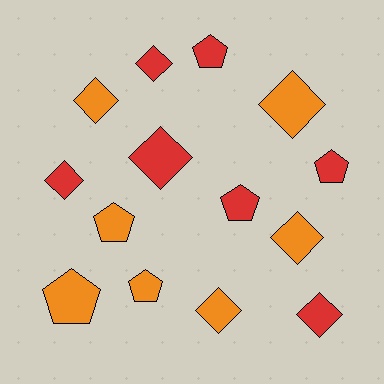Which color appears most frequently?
Red, with 7 objects.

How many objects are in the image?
There are 14 objects.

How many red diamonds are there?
There are 4 red diamonds.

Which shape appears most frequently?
Diamond, with 8 objects.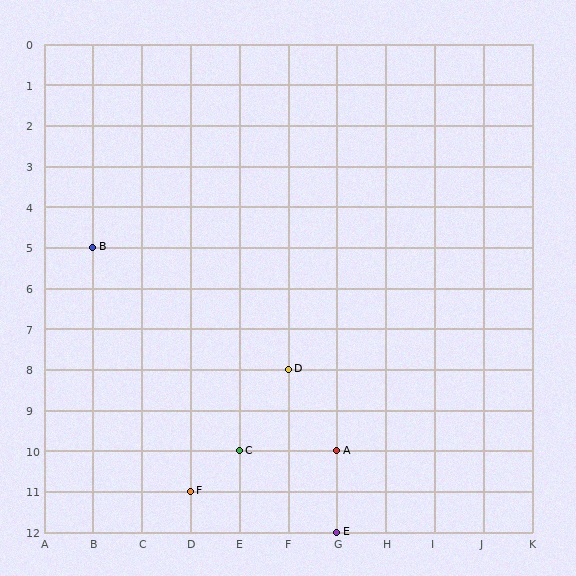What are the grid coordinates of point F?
Point F is at grid coordinates (D, 11).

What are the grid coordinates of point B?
Point B is at grid coordinates (B, 5).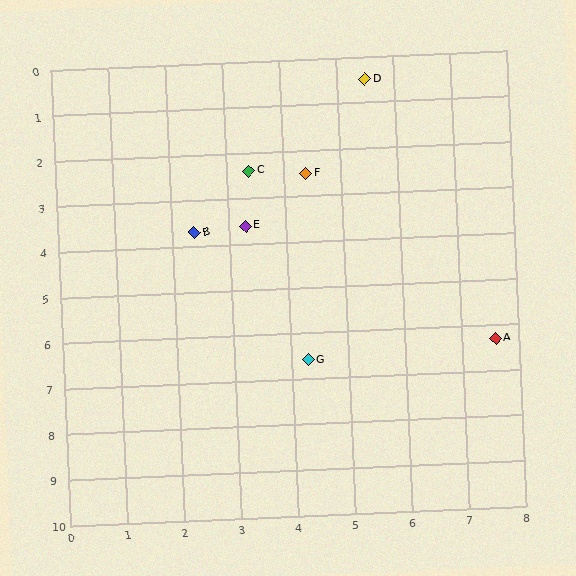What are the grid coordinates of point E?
Point E is at approximately (3.3, 3.6).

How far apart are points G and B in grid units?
Points G and B are about 3.5 grid units apart.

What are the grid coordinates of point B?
Point B is at approximately (2.4, 3.7).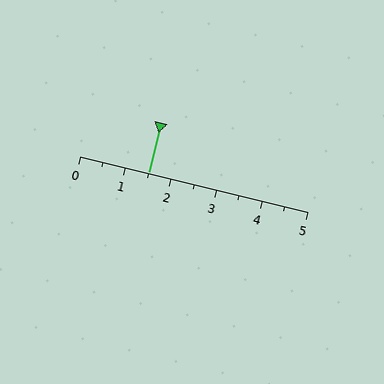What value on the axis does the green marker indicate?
The marker indicates approximately 1.5.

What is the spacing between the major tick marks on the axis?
The major ticks are spaced 1 apart.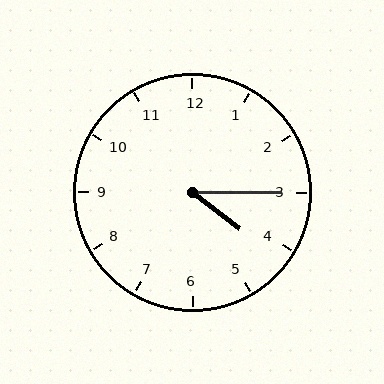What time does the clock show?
4:15.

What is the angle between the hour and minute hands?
Approximately 38 degrees.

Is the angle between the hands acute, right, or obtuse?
It is acute.